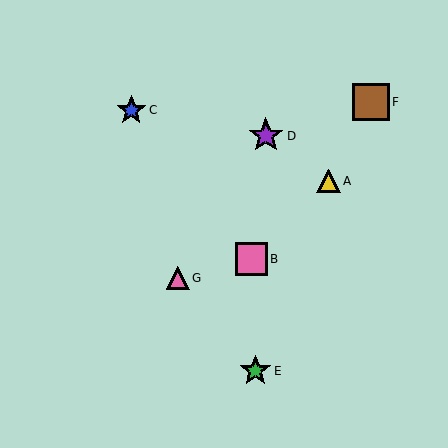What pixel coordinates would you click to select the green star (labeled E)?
Click at (255, 371) to select the green star E.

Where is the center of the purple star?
The center of the purple star is at (266, 136).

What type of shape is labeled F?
Shape F is a brown square.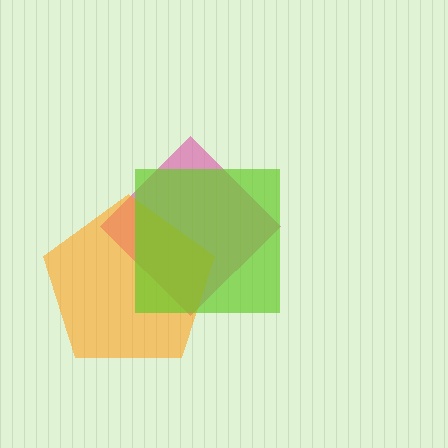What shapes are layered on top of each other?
The layered shapes are: a pink diamond, an orange pentagon, a lime square.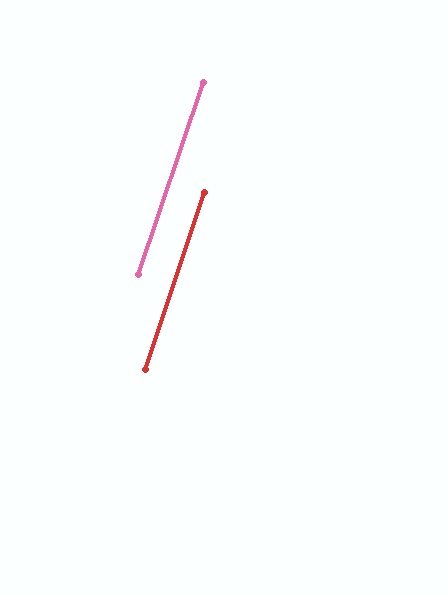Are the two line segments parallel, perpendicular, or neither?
Parallel — their directions differ by only 0.6°.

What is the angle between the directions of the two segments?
Approximately 1 degree.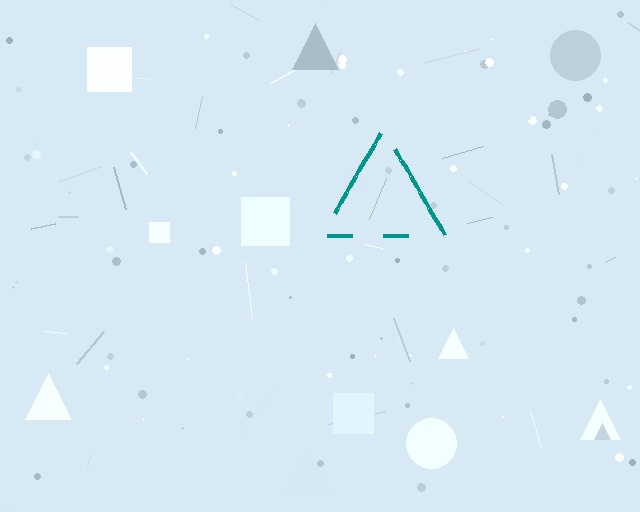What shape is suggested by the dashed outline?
The dashed outline suggests a triangle.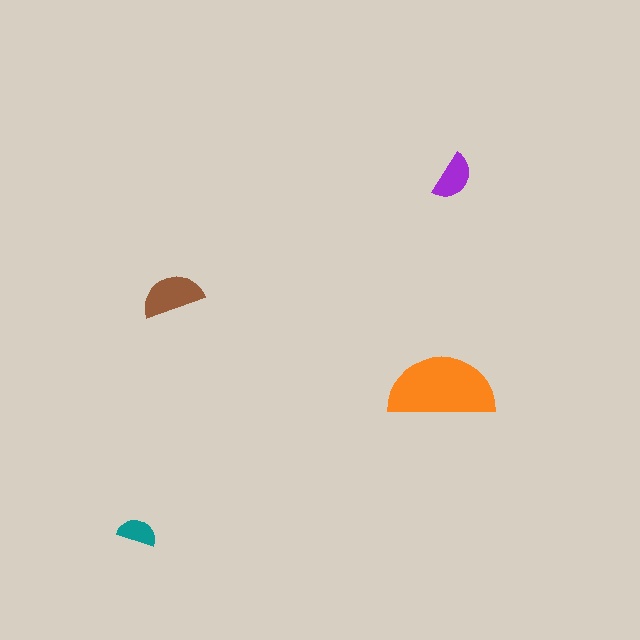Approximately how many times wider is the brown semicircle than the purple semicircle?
About 1.5 times wider.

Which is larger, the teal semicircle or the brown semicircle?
The brown one.